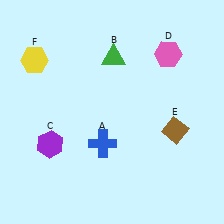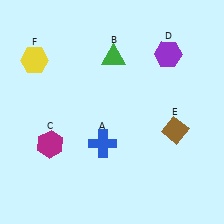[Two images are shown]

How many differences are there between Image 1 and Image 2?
There are 2 differences between the two images.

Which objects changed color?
C changed from purple to magenta. D changed from pink to purple.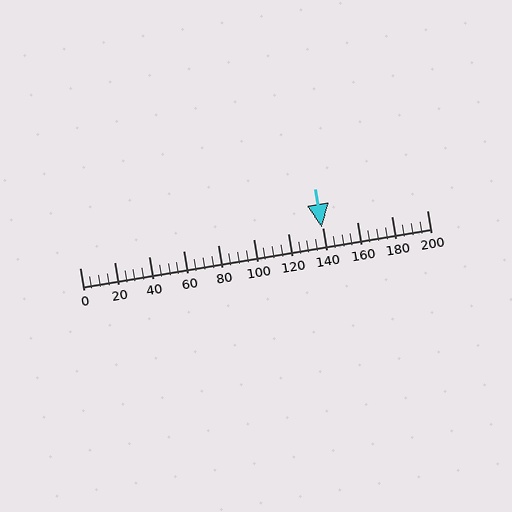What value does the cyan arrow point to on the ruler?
The cyan arrow points to approximately 139.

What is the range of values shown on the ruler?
The ruler shows values from 0 to 200.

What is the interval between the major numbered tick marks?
The major tick marks are spaced 20 units apart.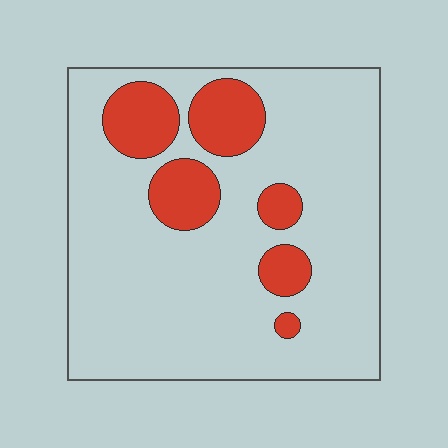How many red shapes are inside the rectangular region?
6.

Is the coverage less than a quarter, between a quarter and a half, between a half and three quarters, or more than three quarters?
Less than a quarter.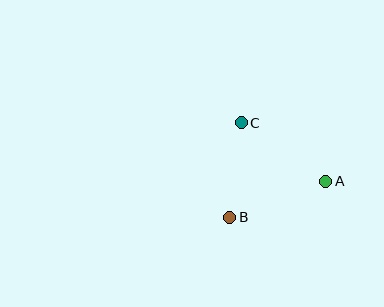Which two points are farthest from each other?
Points A and B are farthest from each other.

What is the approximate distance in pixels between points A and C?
The distance between A and C is approximately 103 pixels.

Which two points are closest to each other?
Points B and C are closest to each other.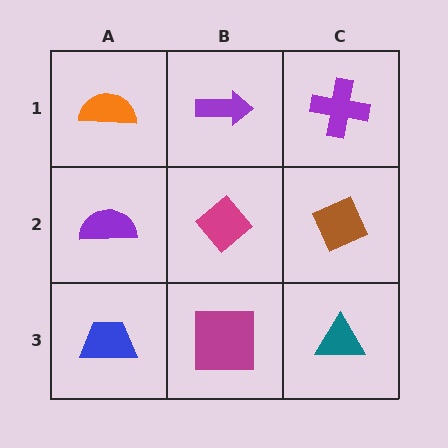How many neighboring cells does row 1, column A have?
2.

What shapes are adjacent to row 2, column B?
A purple arrow (row 1, column B), a magenta square (row 3, column B), a purple semicircle (row 2, column A), a brown diamond (row 2, column C).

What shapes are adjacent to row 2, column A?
An orange semicircle (row 1, column A), a blue trapezoid (row 3, column A), a magenta diamond (row 2, column B).